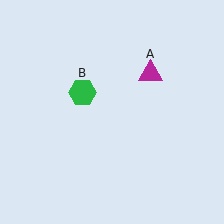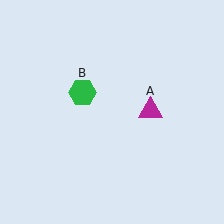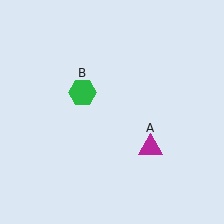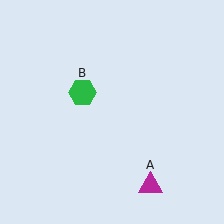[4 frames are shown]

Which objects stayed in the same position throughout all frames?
Green hexagon (object B) remained stationary.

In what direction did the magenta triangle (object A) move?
The magenta triangle (object A) moved down.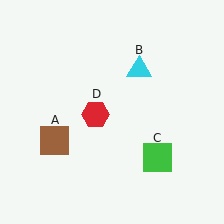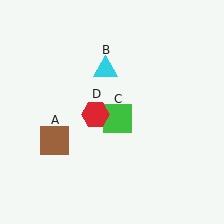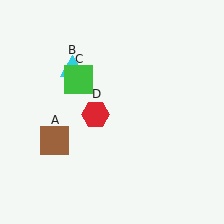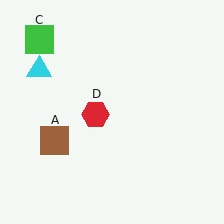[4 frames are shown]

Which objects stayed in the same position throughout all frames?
Brown square (object A) and red hexagon (object D) remained stationary.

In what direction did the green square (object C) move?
The green square (object C) moved up and to the left.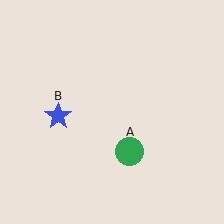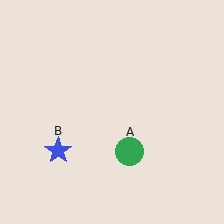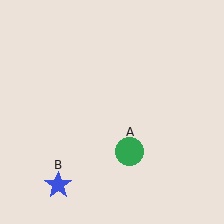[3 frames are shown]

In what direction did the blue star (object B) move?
The blue star (object B) moved down.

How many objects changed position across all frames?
1 object changed position: blue star (object B).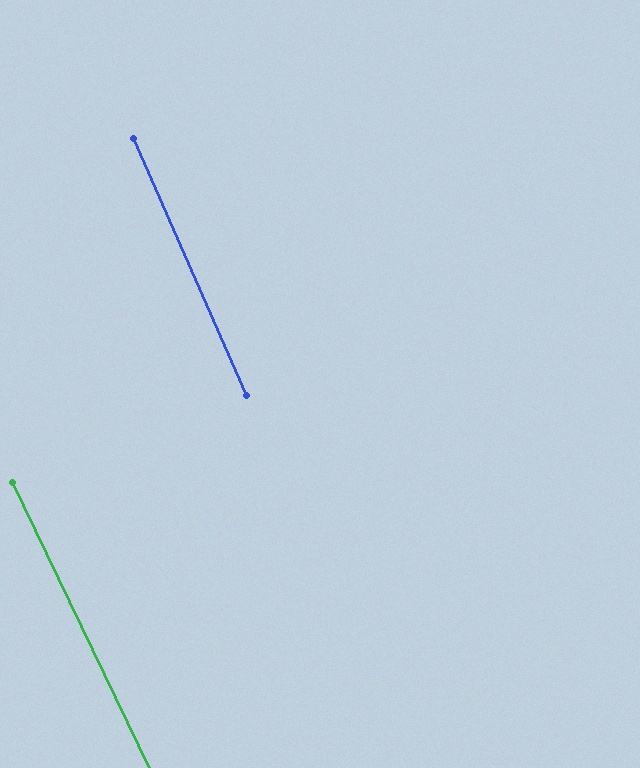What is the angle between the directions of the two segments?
Approximately 2 degrees.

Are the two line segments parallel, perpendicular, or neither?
Parallel — their directions differ by only 1.7°.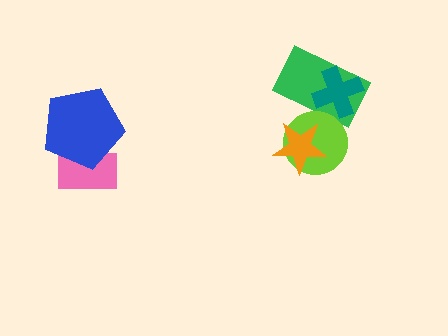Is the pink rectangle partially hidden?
Yes, it is partially covered by another shape.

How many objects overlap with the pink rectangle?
1 object overlaps with the pink rectangle.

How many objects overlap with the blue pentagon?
1 object overlaps with the blue pentagon.